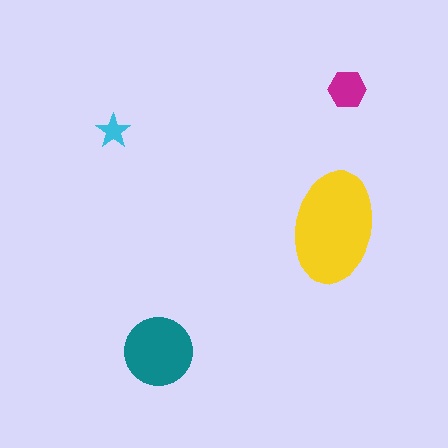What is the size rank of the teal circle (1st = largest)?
2nd.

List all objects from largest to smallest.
The yellow ellipse, the teal circle, the magenta hexagon, the cyan star.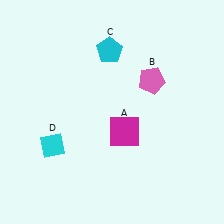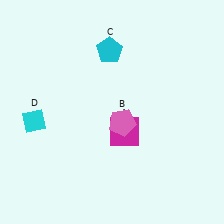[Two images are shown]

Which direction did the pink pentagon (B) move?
The pink pentagon (B) moved down.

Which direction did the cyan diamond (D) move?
The cyan diamond (D) moved up.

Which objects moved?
The objects that moved are: the pink pentagon (B), the cyan diamond (D).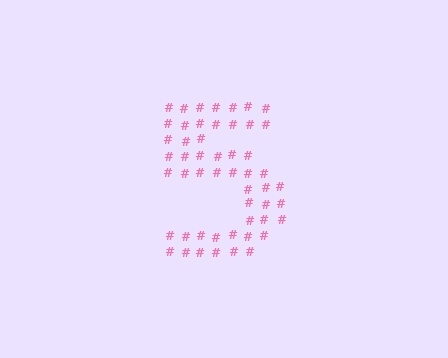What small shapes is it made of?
It is made of small hash symbols.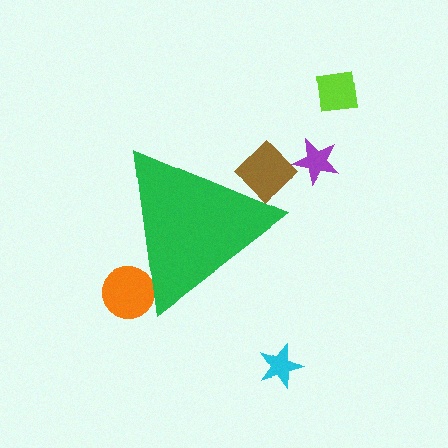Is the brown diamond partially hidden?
Yes, the brown diamond is partially hidden behind the green triangle.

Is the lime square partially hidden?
No, the lime square is fully visible.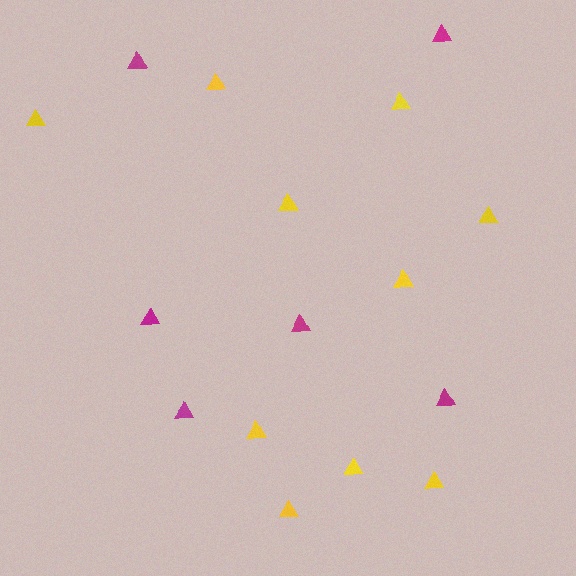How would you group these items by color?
There are 2 groups: one group of yellow triangles (10) and one group of magenta triangles (6).